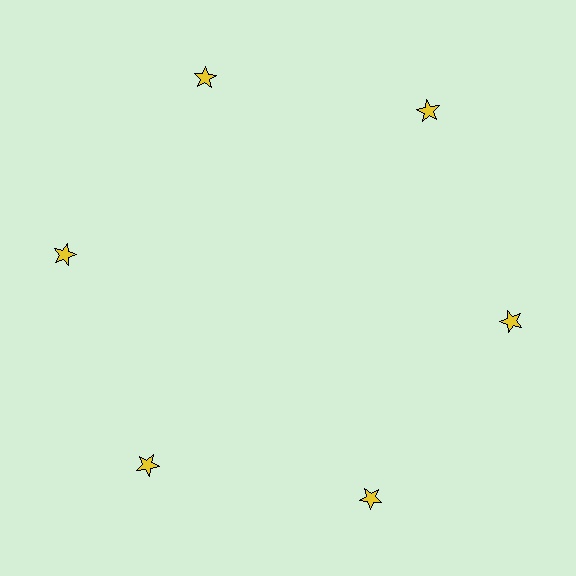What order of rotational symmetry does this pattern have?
This pattern has 6-fold rotational symmetry.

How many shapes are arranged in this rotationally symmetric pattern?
There are 6 shapes, arranged in 6 groups of 1.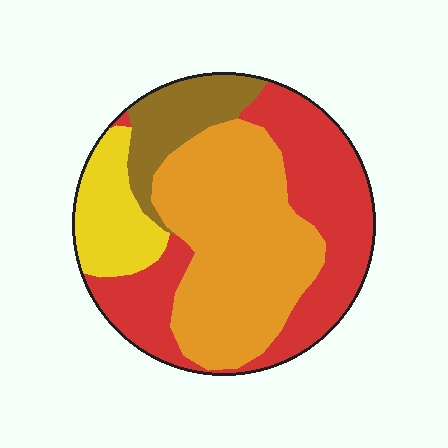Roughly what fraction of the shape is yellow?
Yellow takes up less than a sixth of the shape.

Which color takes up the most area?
Orange, at roughly 40%.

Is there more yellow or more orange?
Orange.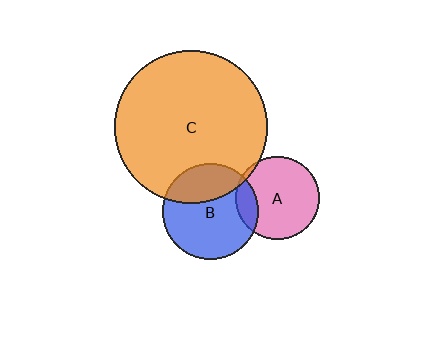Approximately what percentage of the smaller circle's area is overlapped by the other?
Approximately 5%.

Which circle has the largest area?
Circle C (orange).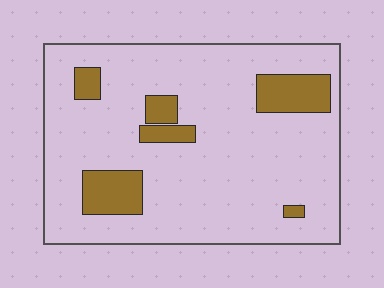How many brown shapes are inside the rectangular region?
6.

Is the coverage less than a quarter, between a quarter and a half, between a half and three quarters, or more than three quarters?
Less than a quarter.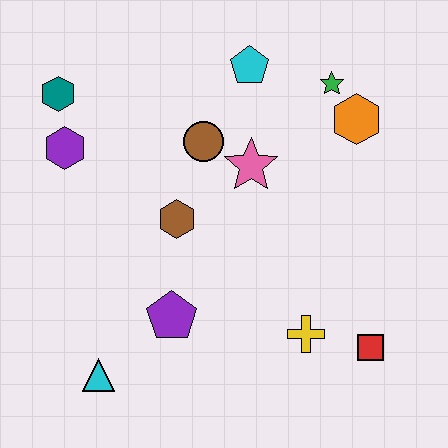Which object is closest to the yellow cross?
The red square is closest to the yellow cross.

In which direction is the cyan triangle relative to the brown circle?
The cyan triangle is below the brown circle.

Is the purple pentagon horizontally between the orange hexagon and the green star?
No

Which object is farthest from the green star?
The cyan triangle is farthest from the green star.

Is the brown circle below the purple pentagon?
No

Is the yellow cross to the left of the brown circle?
No